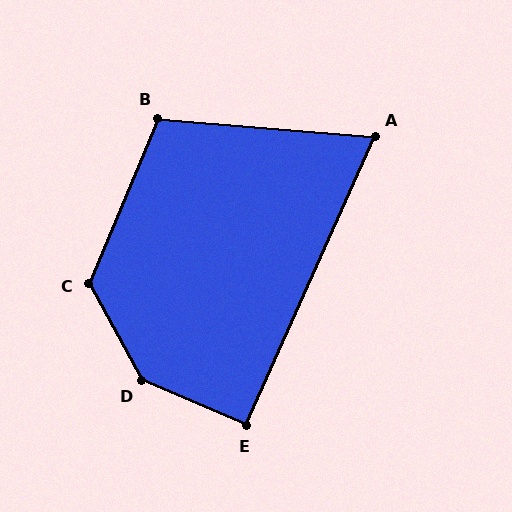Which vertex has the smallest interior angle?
A, at approximately 71 degrees.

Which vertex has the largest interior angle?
D, at approximately 141 degrees.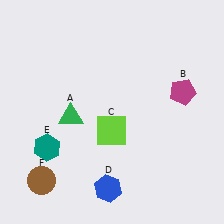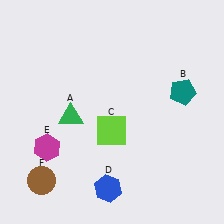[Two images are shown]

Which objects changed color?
B changed from magenta to teal. E changed from teal to magenta.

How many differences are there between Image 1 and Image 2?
There are 2 differences between the two images.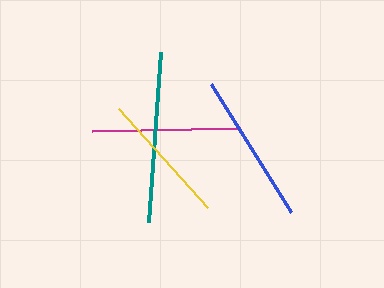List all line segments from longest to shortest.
From longest to shortest: teal, blue, magenta, yellow.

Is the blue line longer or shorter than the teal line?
The teal line is longer than the blue line.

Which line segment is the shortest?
The yellow line is the shortest at approximately 133 pixels.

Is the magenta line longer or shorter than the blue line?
The blue line is longer than the magenta line.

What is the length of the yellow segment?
The yellow segment is approximately 133 pixels long.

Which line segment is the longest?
The teal line is the longest at approximately 170 pixels.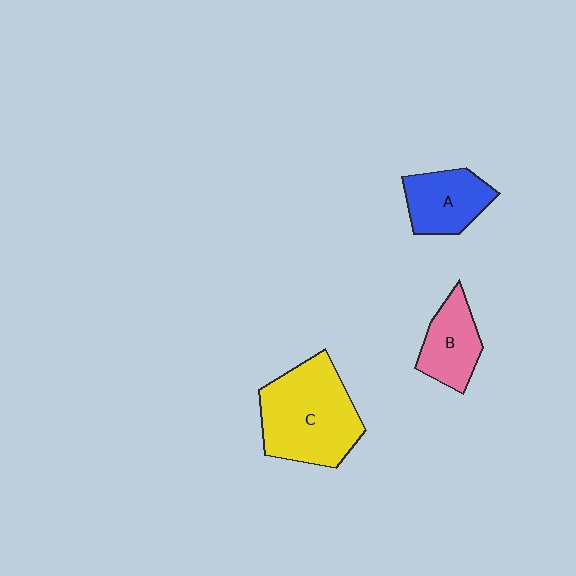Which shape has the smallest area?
Shape B (pink).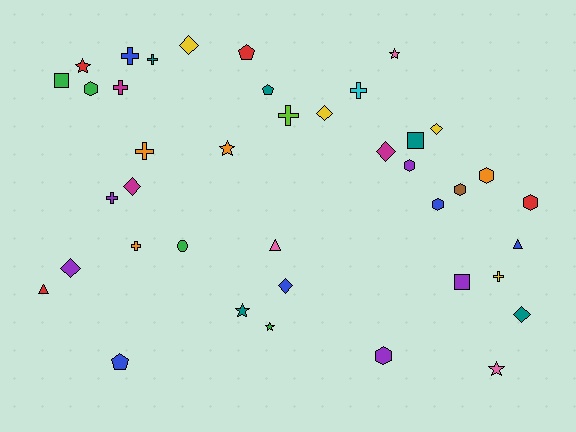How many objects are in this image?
There are 40 objects.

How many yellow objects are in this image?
There are 4 yellow objects.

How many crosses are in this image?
There are 9 crosses.